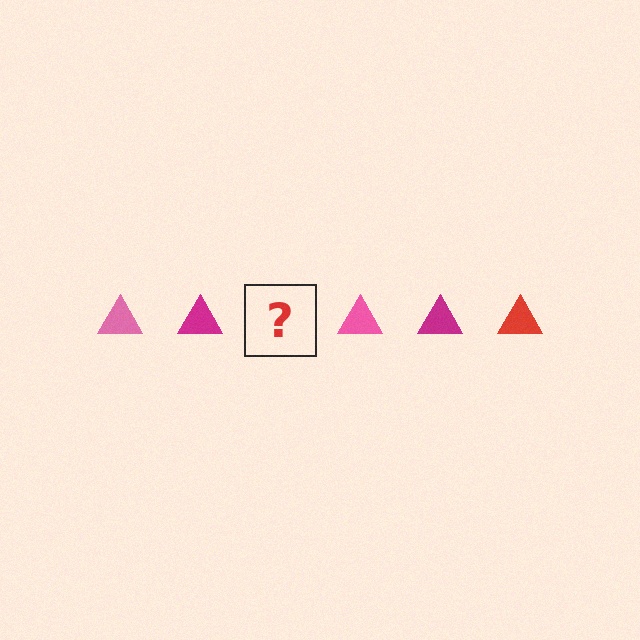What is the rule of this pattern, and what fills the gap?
The rule is that the pattern cycles through pink, magenta, red triangles. The gap should be filled with a red triangle.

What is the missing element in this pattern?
The missing element is a red triangle.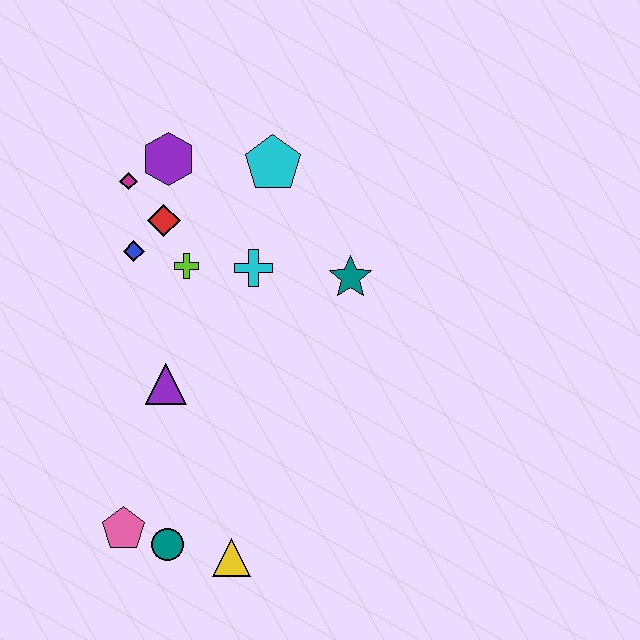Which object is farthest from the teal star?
The pink pentagon is farthest from the teal star.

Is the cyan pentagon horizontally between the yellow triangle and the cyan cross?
No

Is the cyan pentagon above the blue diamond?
Yes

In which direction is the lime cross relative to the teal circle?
The lime cross is above the teal circle.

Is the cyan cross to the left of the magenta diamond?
No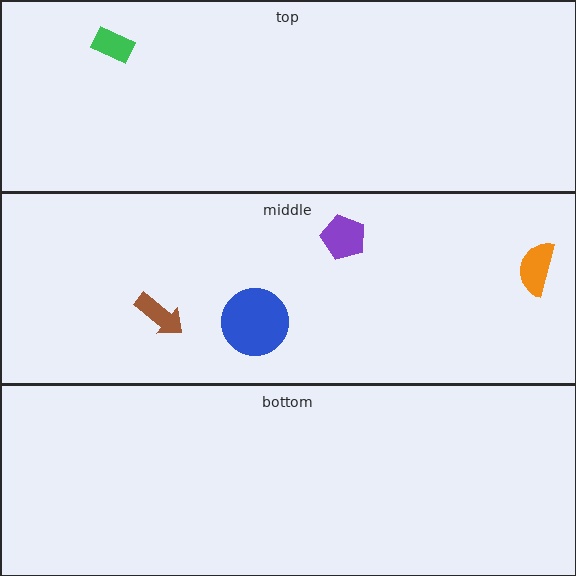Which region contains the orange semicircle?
The middle region.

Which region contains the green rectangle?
The top region.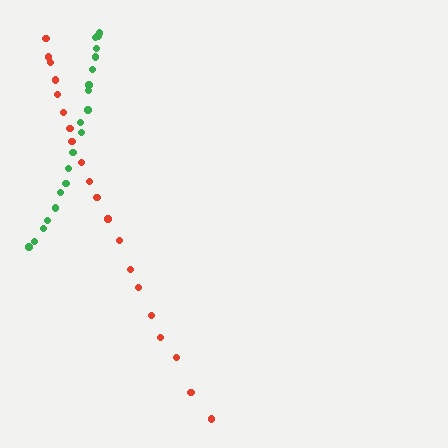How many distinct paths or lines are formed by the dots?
There are 2 distinct paths.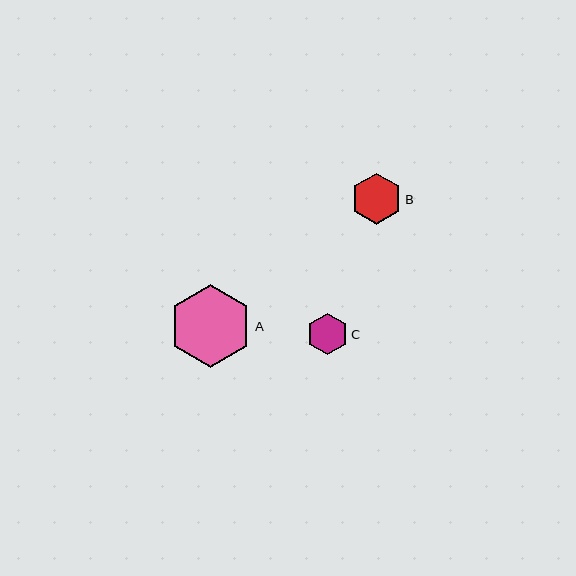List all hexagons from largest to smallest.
From largest to smallest: A, B, C.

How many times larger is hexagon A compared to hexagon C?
Hexagon A is approximately 2.0 times the size of hexagon C.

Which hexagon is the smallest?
Hexagon C is the smallest with a size of approximately 41 pixels.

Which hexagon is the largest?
Hexagon A is the largest with a size of approximately 83 pixels.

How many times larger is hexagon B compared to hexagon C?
Hexagon B is approximately 1.2 times the size of hexagon C.